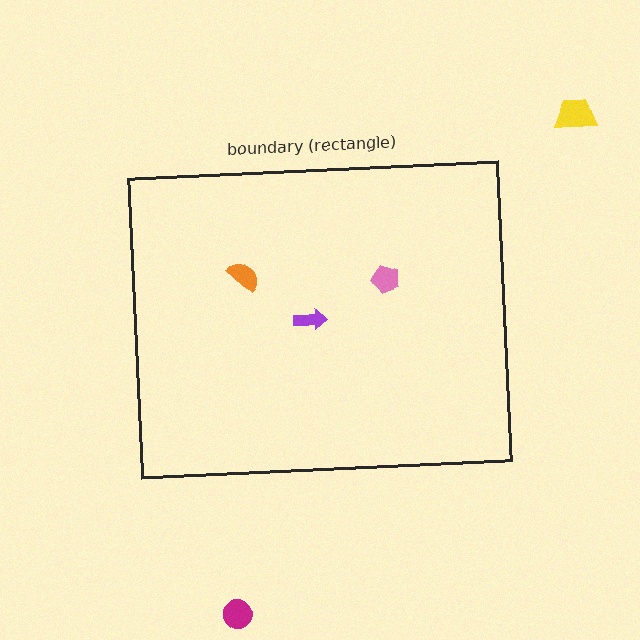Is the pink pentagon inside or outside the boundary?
Inside.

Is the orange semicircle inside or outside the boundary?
Inside.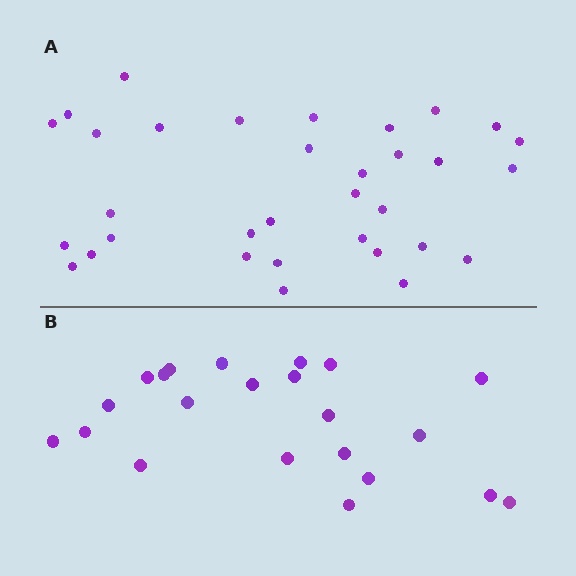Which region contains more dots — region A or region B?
Region A (the top region) has more dots.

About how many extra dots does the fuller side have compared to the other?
Region A has roughly 12 or so more dots than region B.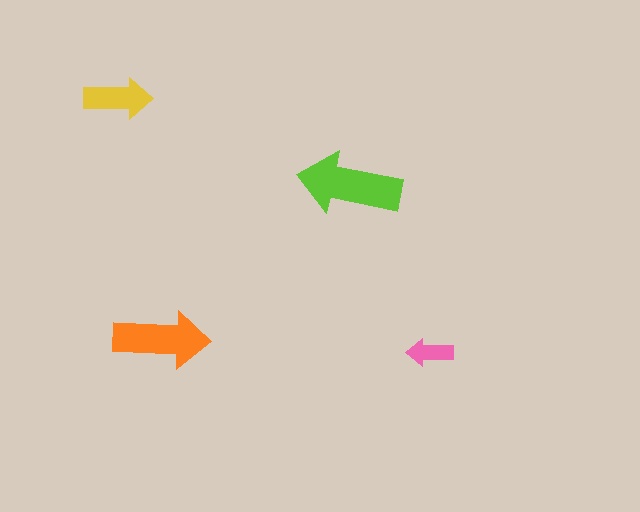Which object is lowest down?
The pink arrow is bottommost.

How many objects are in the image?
There are 4 objects in the image.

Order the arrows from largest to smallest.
the lime one, the orange one, the yellow one, the pink one.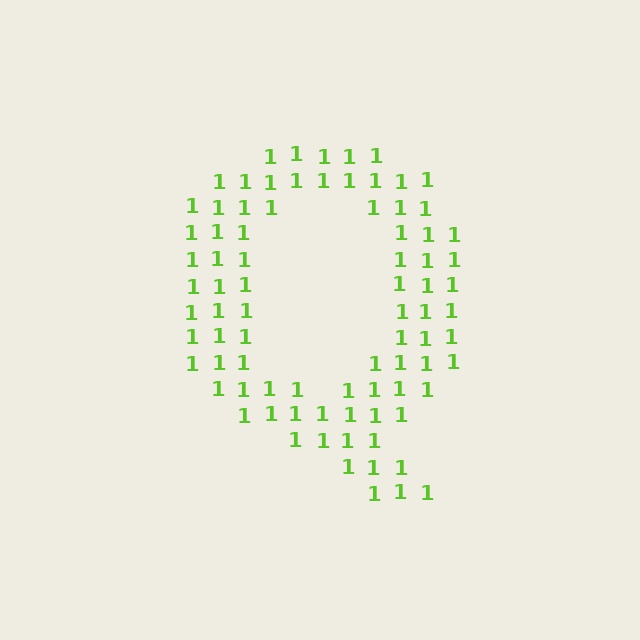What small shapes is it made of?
It is made of small digit 1's.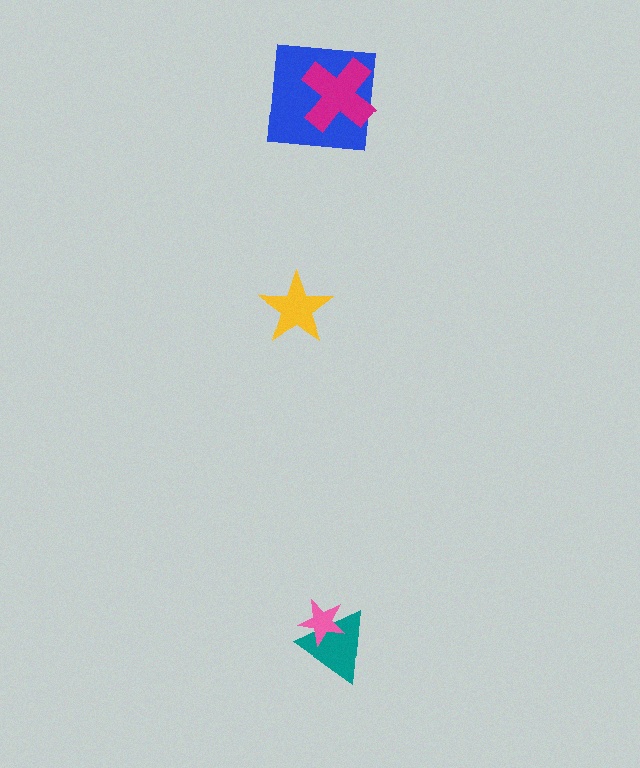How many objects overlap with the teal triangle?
1 object overlaps with the teal triangle.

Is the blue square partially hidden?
Yes, it is partially covered by another shape.